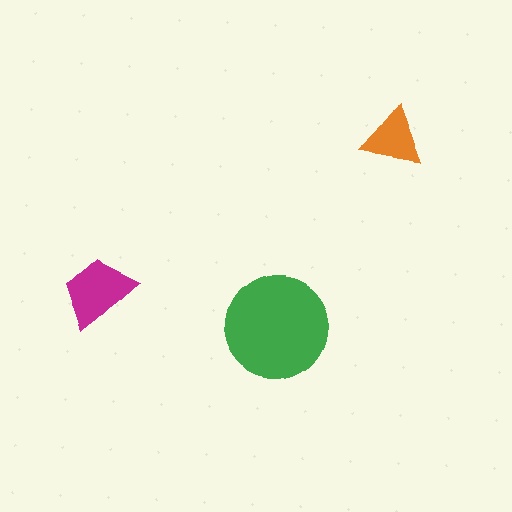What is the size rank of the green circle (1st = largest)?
1st.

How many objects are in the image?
There are 3 objects in the image.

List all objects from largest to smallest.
The green circle, the magenta trapezoid, the orange triangle.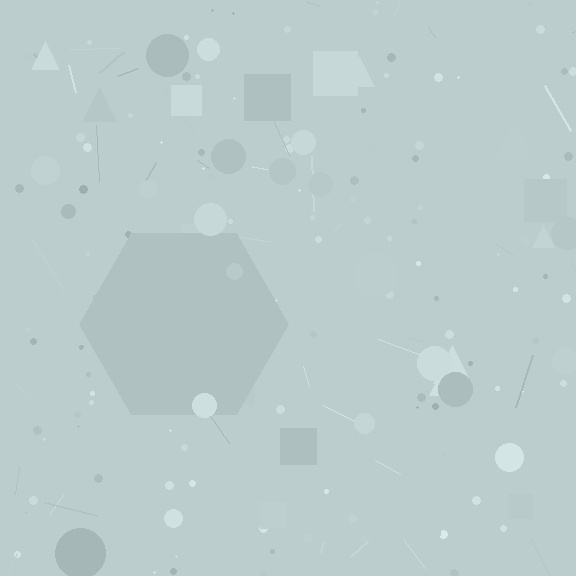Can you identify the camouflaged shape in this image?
The camouflaged shape is a hexagon.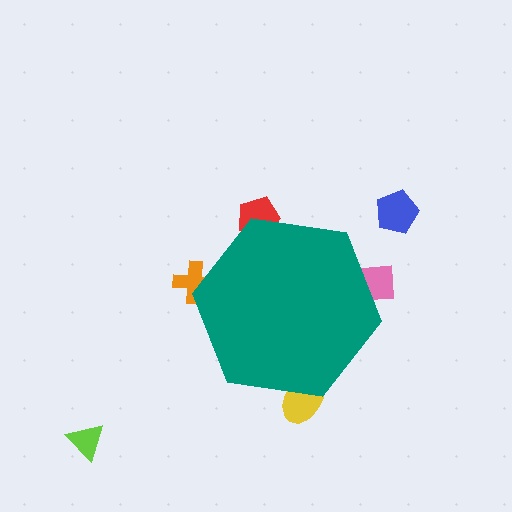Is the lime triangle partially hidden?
No, the lime triangle is fully visible.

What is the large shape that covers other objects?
A teal hexagon.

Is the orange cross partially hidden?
Yes, the orange cross is partially hidden behind the teal hexagon.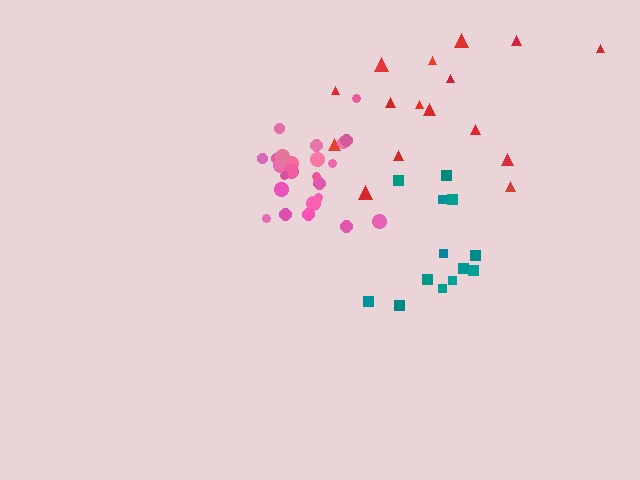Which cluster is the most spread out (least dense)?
Red.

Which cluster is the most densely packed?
Pink.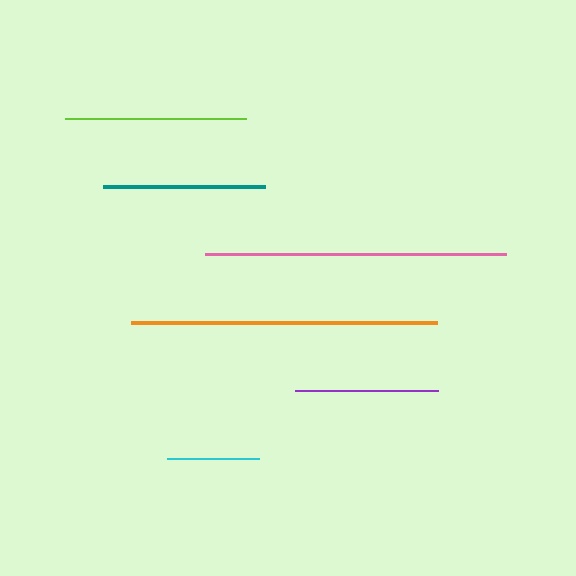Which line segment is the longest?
The orange line is the longest at approximately 306 pixels.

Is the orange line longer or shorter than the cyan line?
The orange line is longer than the cyan line.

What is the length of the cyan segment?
The cyan segment is approximately 92 pixels long.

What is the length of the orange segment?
The orange segment is approximately 306 pixels long.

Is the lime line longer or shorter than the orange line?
The orange line is longer than the lime line.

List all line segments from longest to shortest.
From longest to shortest: orange, pink, lime, teal, purple, cyan.